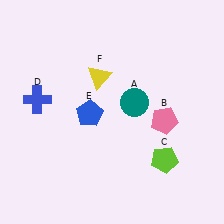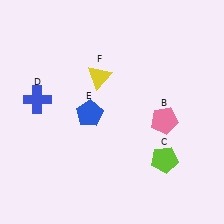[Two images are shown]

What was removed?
The teal circle (A) was removed in Image 2.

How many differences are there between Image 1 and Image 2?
There is 1 difference between the two images.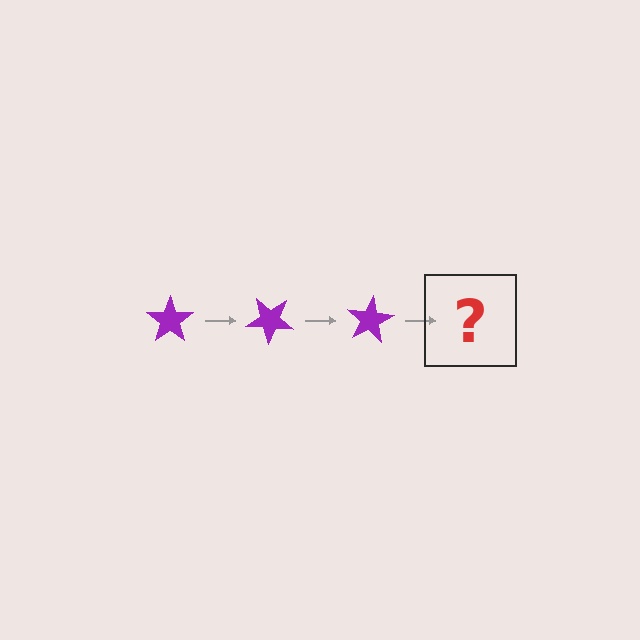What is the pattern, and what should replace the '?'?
The pattern is that the star rotates 40 degrees each step. The '?' should be a purple star rotated 120 degrees.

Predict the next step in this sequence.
The next step is a purple star rotated 120 degrees.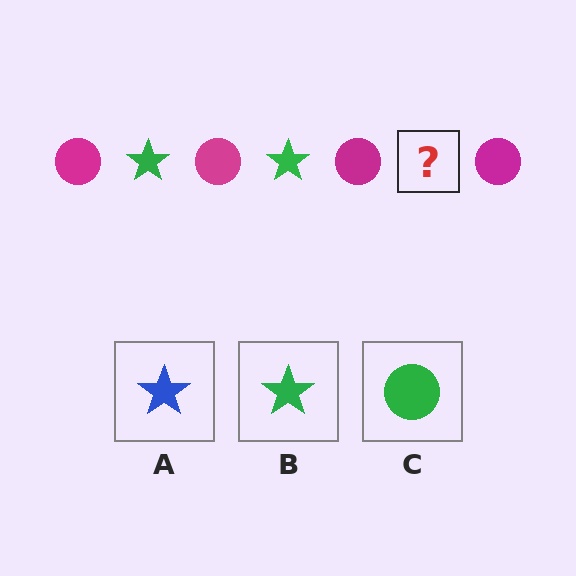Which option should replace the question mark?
Option B.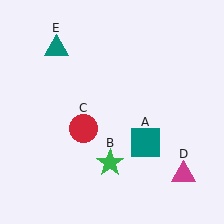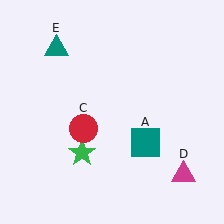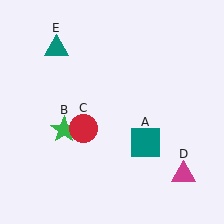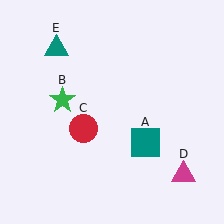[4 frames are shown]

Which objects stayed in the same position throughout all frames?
Teal square (object A) and red circle (object C) and magenta triangle (object D) and teal triangle (object E) remained stationary.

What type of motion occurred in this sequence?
The green star (object B) rotated clockwise around the center of the scene.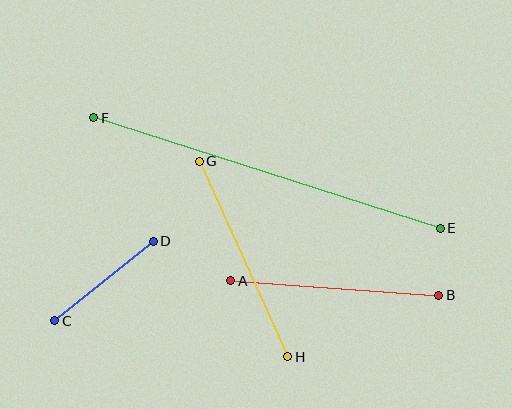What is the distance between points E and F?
The distance is approximately 364 pixels.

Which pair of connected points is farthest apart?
Points E and F are farthest apart.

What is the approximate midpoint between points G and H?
The midpoint is at approximately (243, 259) pixels.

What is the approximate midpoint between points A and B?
The midpoint is at approximately (335, 288) pixels.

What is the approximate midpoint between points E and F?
The midpoint is at approximately (267, 173) pixels.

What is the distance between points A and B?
The distance is approximately 208 pixels.